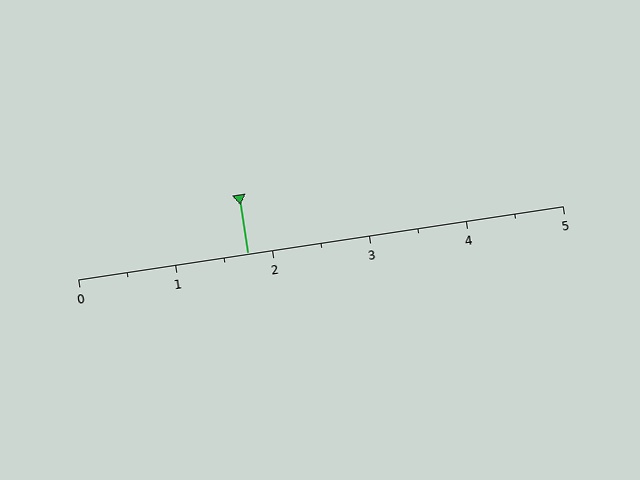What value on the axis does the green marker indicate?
The marker indicates approximately 1.8.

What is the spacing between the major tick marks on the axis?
The major ticks are spaced 1 apart.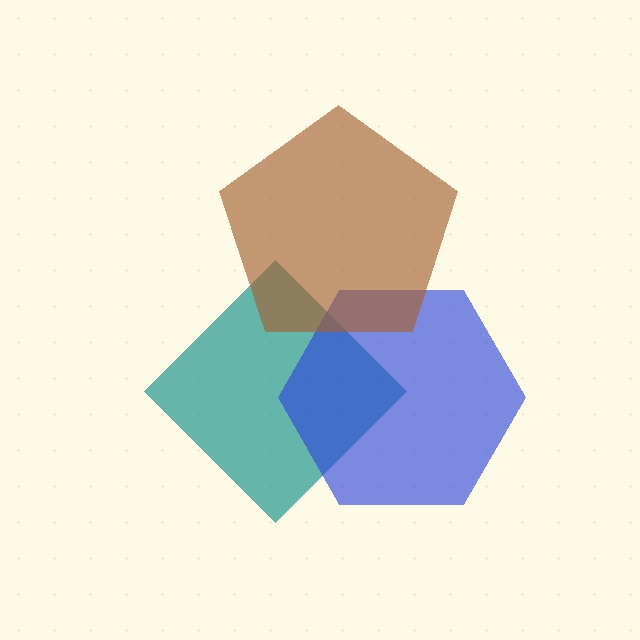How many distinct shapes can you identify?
There are 3 distinct shapes: a teal diamond, a blue hexagon, a brown pentagon.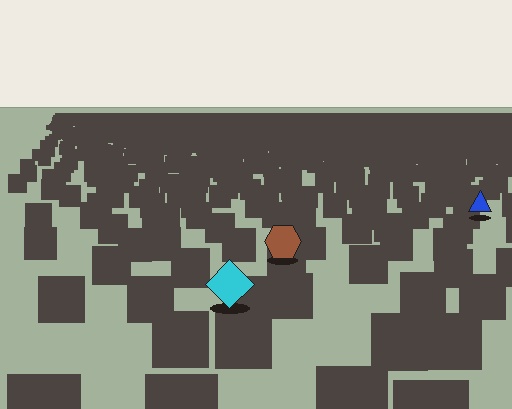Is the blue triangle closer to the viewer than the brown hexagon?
No. The brown hexagon is closer — you can tell from the texture gradient: the ground texture is coarser near it.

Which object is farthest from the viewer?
The blue triangle is farthest from the viewer. It appears smaller and the ground texture around it is denser.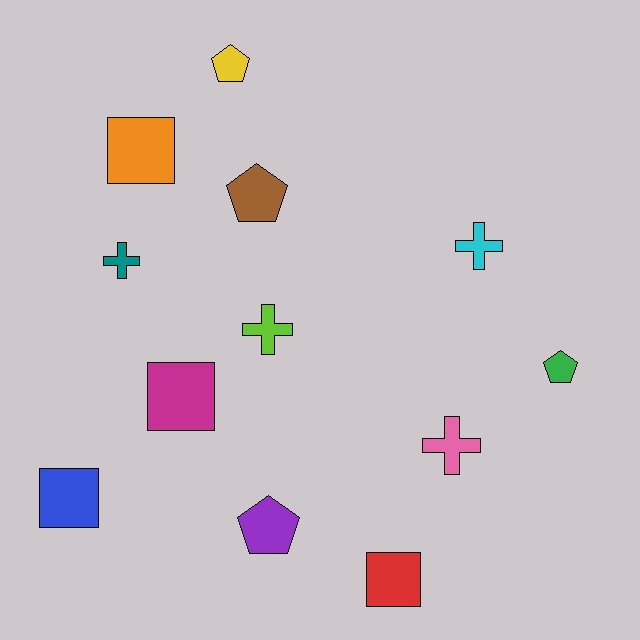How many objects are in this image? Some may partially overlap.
There are 12 objects.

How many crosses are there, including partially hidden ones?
There are 4 crosses.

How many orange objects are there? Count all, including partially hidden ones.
There is 1 orange object.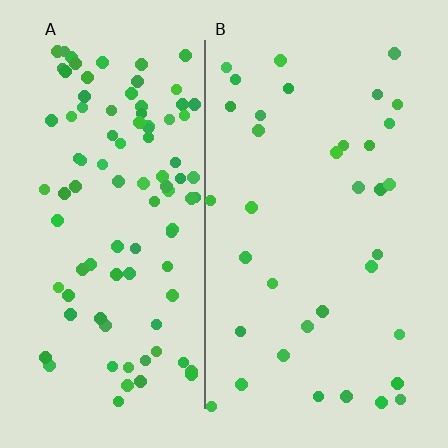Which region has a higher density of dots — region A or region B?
A (the left).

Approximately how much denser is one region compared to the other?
Approximately 2.7× — region A over region B.